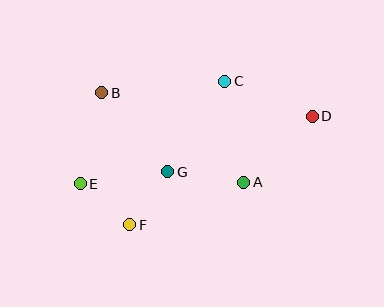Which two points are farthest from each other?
Points D and E are farthest from each other.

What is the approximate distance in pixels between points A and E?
The distance between A and E is approximately 164 pixels.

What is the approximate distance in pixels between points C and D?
The distance between C and D is approximately 94 pixels.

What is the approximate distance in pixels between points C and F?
The distance between C and F is approximately 172 pixels.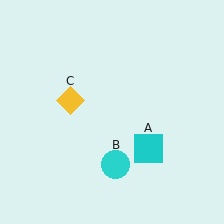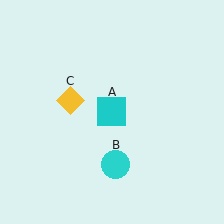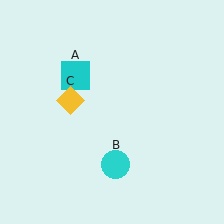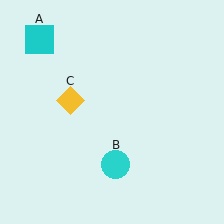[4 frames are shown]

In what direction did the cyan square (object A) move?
The cyan square (object A) moved up and to the left.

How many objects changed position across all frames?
1 object changed position: cyan square (object A).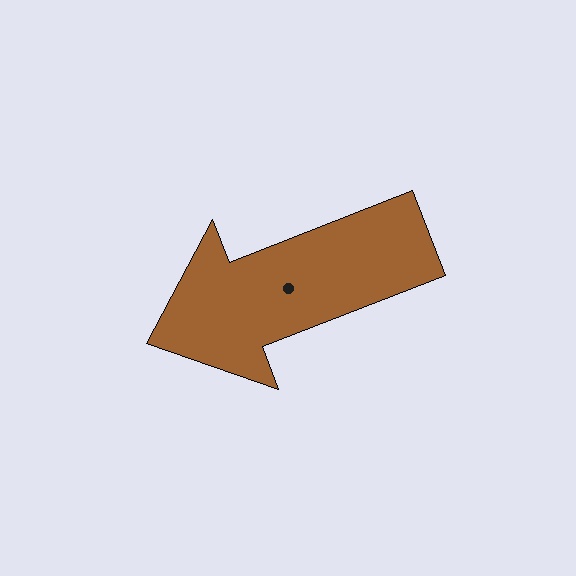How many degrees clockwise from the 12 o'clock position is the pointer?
Approximately 249 degrees.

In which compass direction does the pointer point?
West.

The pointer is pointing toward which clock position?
Roughly 8 o'clock.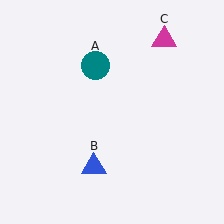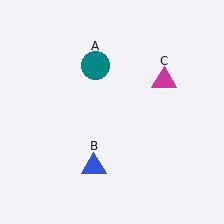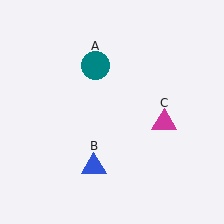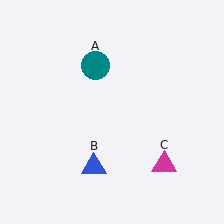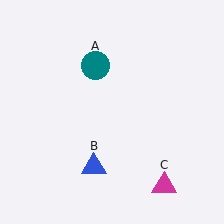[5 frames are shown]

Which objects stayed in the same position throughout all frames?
Teal circle (object A) and blue triangle (object B) remained stationary.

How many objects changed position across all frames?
1 object changed position: magenta triangle (object C).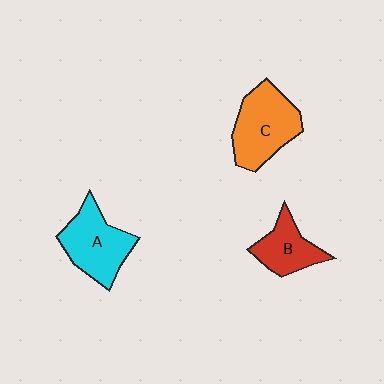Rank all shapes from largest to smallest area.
From largest to smallest: C (orange), A (cyan), B (red).